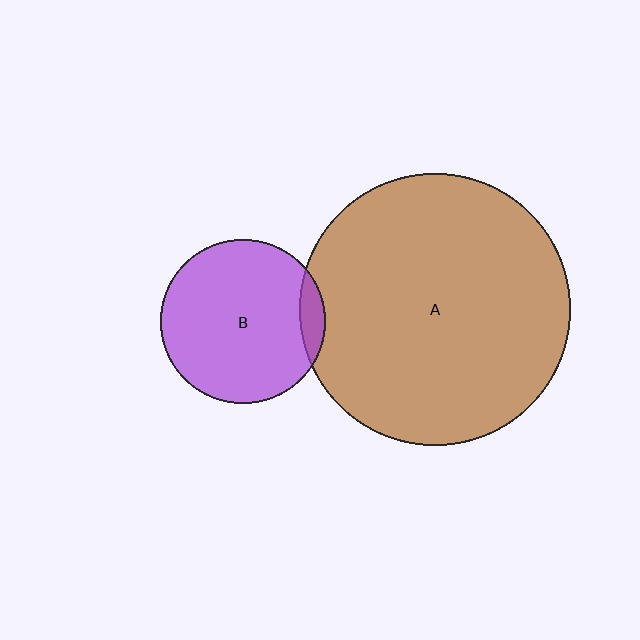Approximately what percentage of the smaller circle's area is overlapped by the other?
Approximately 10%.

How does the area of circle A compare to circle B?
Approximately 2.7 times.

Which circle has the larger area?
Circle A (brown).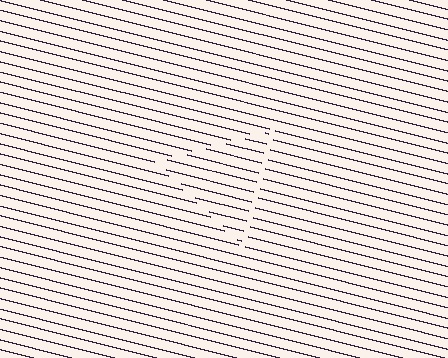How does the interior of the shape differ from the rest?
The interior of the shape contains the same grating, shifted by half a period — the contour is defined by the phase discontinuity where line-ends from the inner and outer gratings abut.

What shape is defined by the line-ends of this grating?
An illusory triangle. The interior of the shape contains the same grating, shifted by half a period — the contour is defined by the phase discontinuity where line-ends from the inner and outer gratings abut.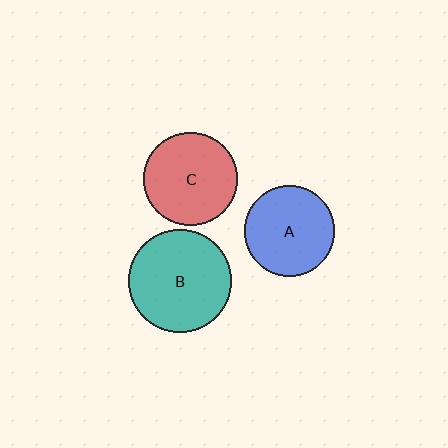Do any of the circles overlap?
No, none of the circles overlap.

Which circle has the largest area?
Circle B (teal).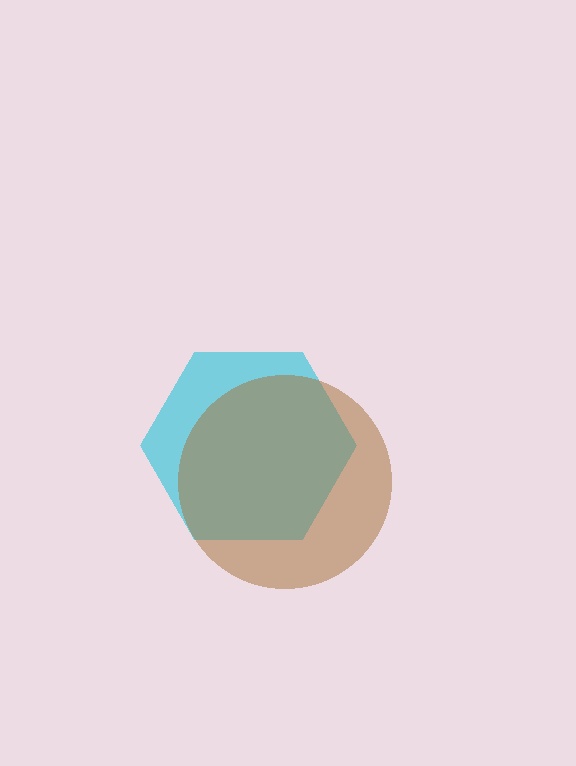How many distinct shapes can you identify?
There are 2 distinct shapes: a cyan hexagon, a brown circle.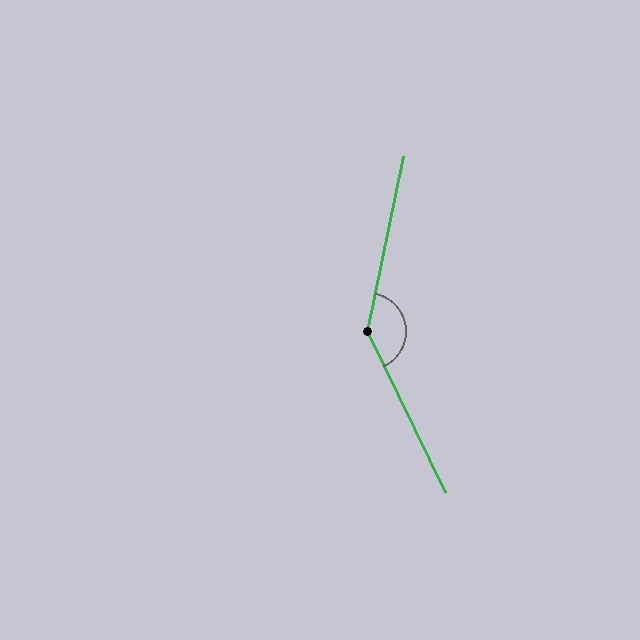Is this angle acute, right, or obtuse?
It is obtuse.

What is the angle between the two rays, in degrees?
Approximately 143 degrees.